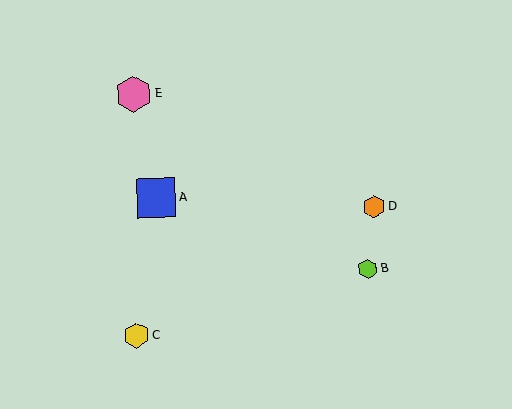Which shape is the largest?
The blue square (labeled A) is the largest.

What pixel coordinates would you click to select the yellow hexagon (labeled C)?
Click at (137, 335) to select the yellow hexagon C.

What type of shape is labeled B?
Shape B is a lime hexagon.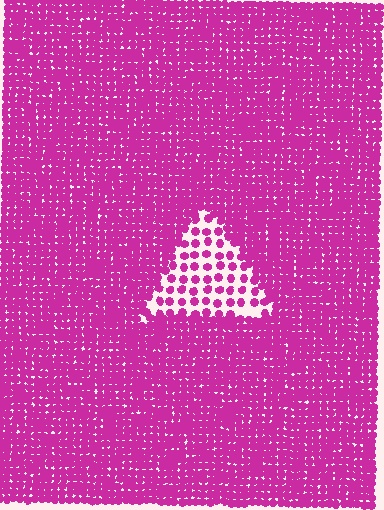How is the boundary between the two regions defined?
The boundary is defined by a change in element density (approximately 2.8x ratio). All elements are the same color, size, and shape.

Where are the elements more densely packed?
The elements are more densely packed outside the triangle boundary.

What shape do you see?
I see a triangle.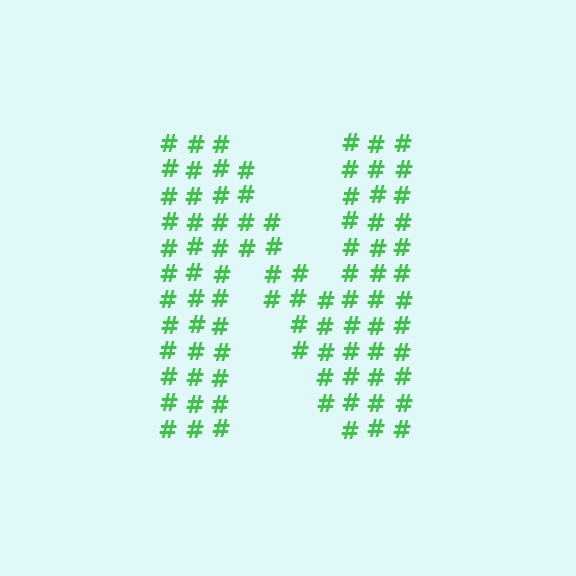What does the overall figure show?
The overall figure shows the letter N.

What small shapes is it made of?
It is made of small hash symbols.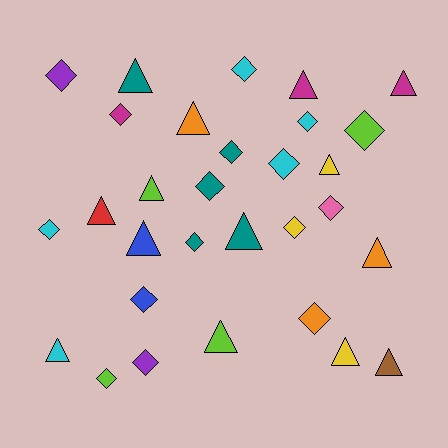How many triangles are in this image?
There are 14 triangles.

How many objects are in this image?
There are 30 objects.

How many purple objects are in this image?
There are 2 purple objects.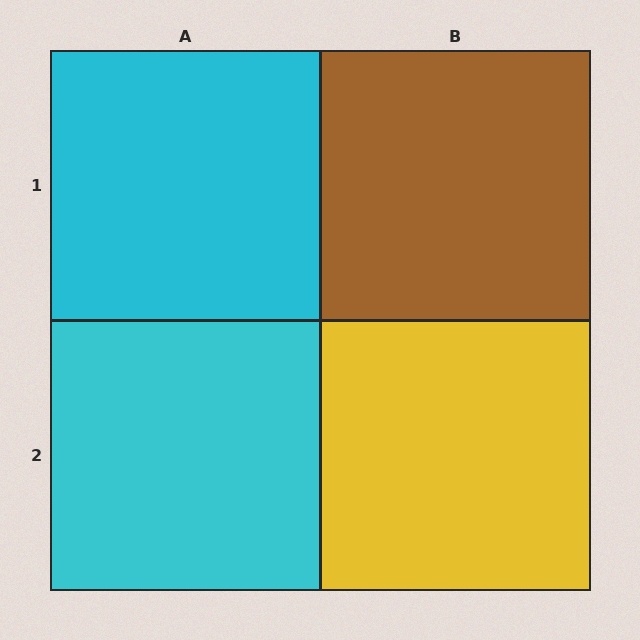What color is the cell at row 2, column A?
Cyan.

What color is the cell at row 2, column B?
Yellow.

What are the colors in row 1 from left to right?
Cyan, brown.